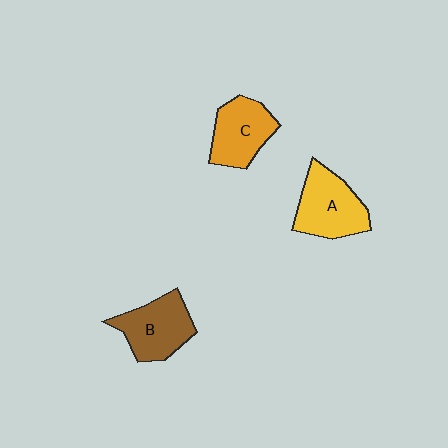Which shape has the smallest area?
Shape C (orange).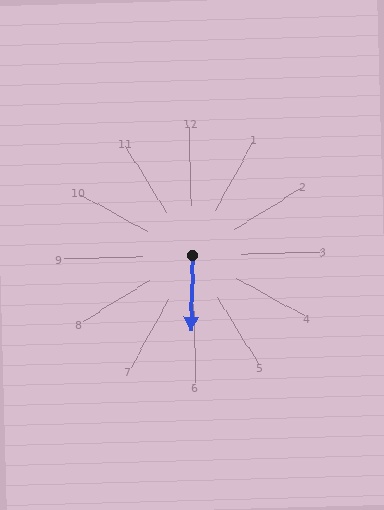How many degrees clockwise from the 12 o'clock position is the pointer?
Approximately 183 degrees.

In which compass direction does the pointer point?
South.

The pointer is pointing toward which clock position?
Roughly 6 o'clock.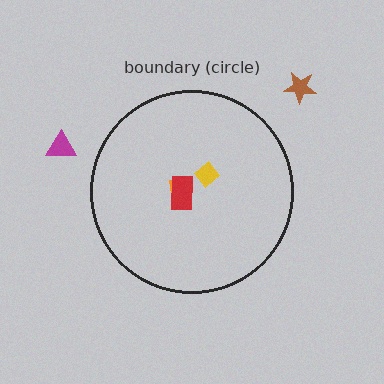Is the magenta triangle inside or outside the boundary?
Outside.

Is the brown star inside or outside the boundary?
Outside.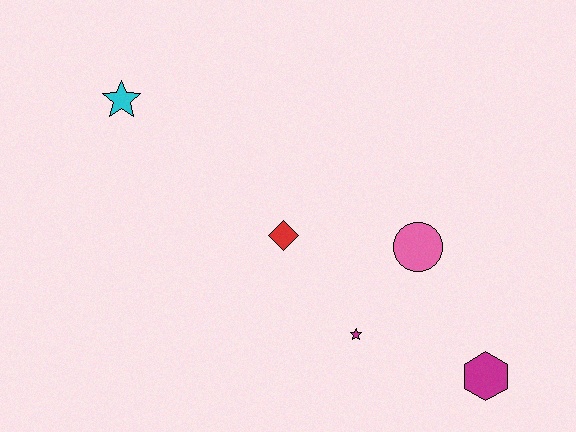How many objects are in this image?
There are 5 objects.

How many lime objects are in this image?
There are no lime objects.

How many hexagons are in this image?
There is 1 hexagon.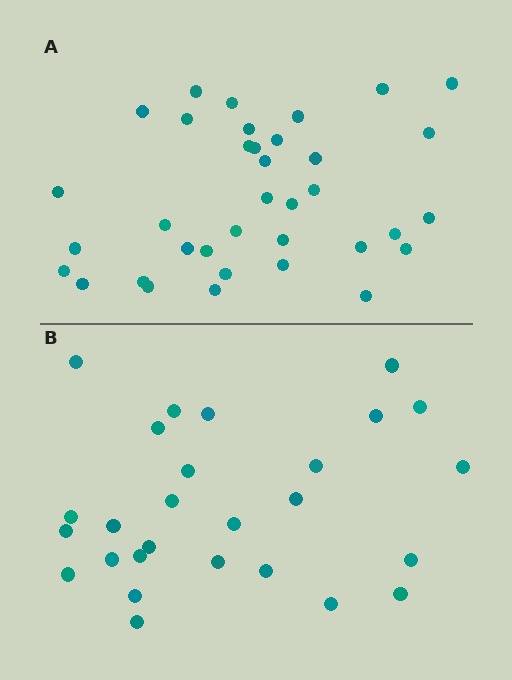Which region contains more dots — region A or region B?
Region A (the top region) has more dots.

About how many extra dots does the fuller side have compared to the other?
Region A has roughly 8 or so more dots than region B.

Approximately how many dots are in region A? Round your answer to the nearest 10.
About 40 dots. (The exact count is 36, which rounds to 40.)